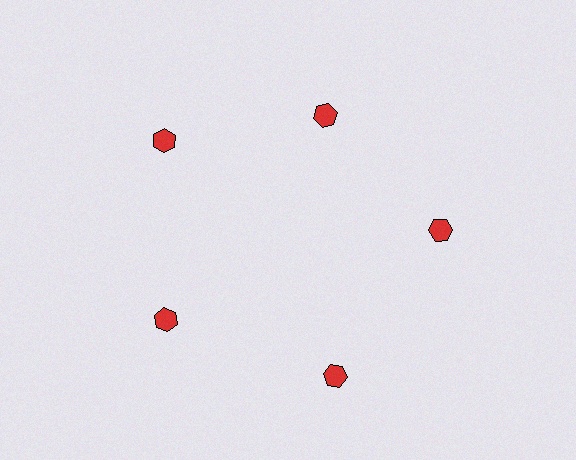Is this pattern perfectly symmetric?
No. The 5 red hexagons are arranged in a ring, but one element near the 1 o'clock position is pulled inward toward the center, breaking the 5-fold rotational symmetry.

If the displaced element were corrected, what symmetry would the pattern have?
It would have 5-fold rotational symmetry — the pattern would map onto itself every 72 degrees.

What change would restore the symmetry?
The symmetry would be restored by moving it outward, back onto the ring so that all 5 hexagons sit at equal angles and equal distance from the center.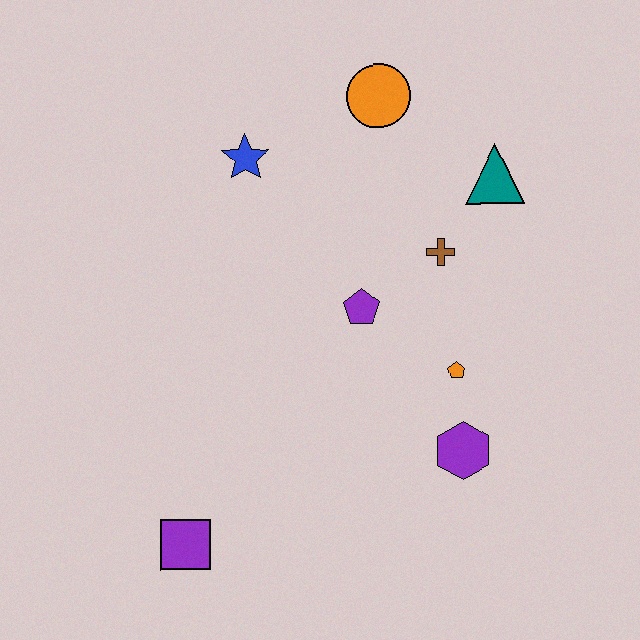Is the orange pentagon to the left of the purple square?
No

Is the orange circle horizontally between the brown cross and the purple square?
Yes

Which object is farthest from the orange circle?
The purple square is farthest from the orange circle.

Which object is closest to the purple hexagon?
The orange pentagon is closest to the purple hexagon.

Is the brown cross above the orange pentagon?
Yes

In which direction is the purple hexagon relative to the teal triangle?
The purple hexagon is below the teal triangle.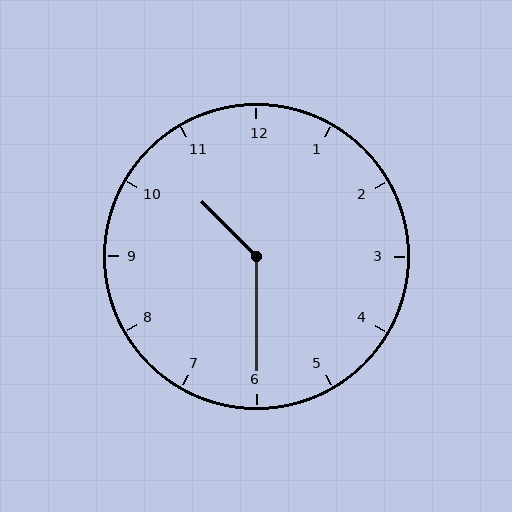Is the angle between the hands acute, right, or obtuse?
It is obtuse.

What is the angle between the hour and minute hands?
Approximately 135 degrees.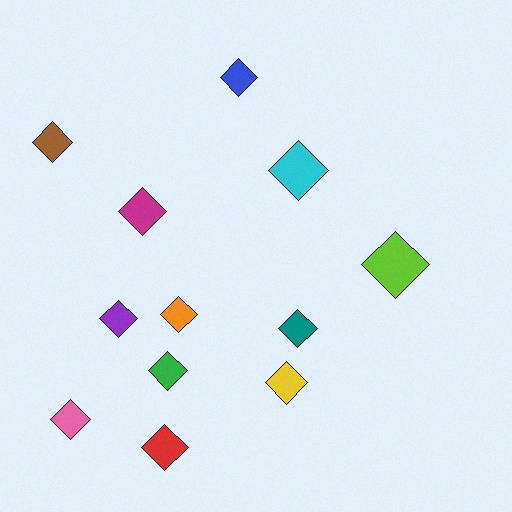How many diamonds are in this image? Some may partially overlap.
There are 12 diamonds.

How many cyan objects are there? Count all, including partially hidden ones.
There is 1 cyan object.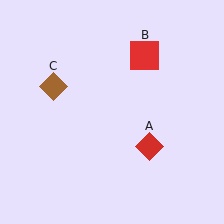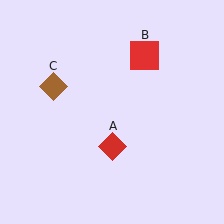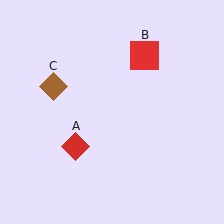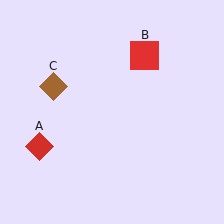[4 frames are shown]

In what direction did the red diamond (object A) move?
The red diamond (object A) moved left.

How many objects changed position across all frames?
1 object changed position: red diamond (object A).